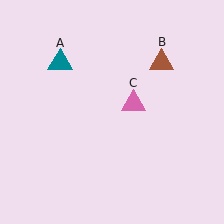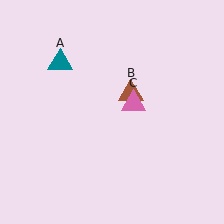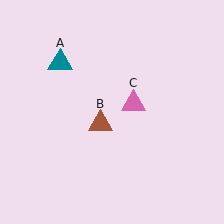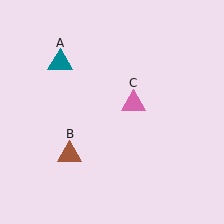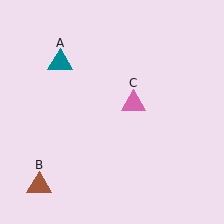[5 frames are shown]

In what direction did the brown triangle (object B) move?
The brown triangle (object B) moved down and to the left.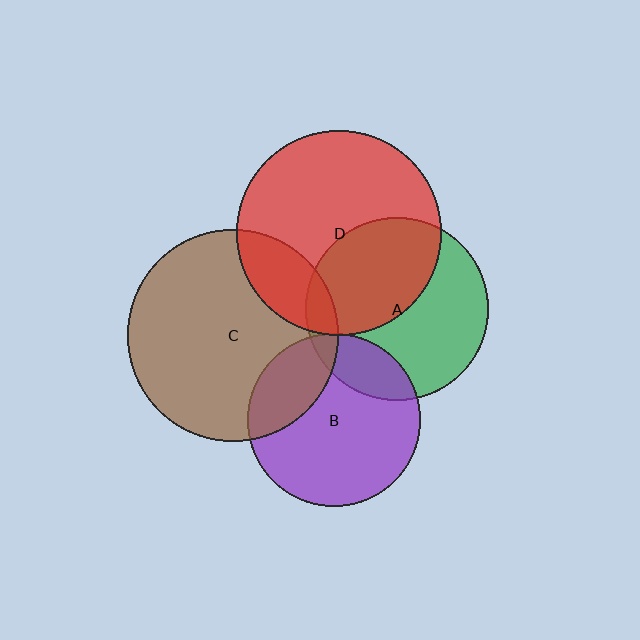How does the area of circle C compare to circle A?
Approximately 1.3 times.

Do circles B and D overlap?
Yes.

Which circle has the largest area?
Circle C (brown).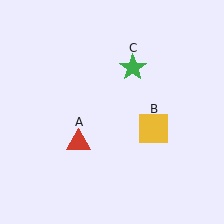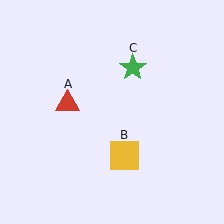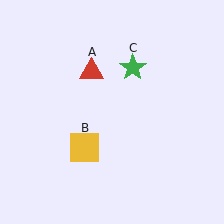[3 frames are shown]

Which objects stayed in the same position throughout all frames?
Green star (object C) remained stationary.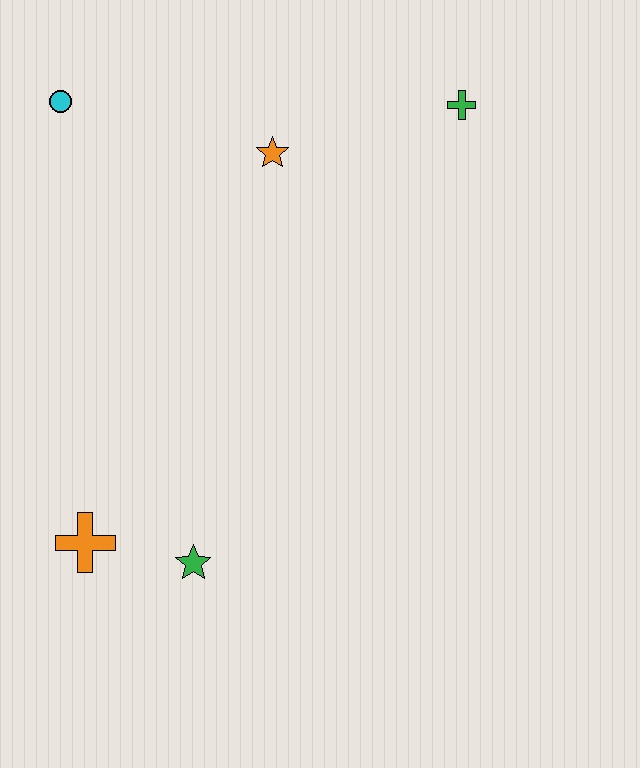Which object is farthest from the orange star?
The orange cross is farthest from the orange star.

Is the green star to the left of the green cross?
Yes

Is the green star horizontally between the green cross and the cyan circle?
Yes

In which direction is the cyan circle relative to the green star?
The cyan circle is above the green star.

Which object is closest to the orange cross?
The green star is closest to the orange cross.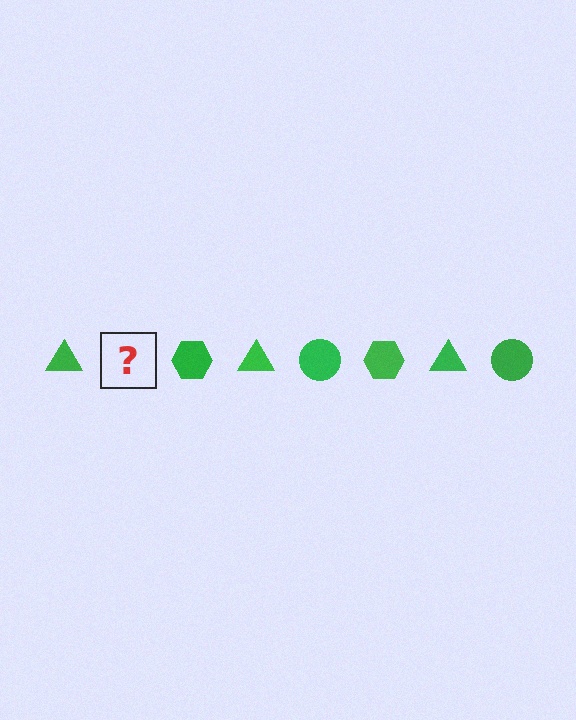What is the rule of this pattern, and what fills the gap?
The rule is that the pattern cycles through triangle, circle, hexagon shapes in green. The gap should be filled with a green circle.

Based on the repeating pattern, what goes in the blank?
The blank should be a green circle.